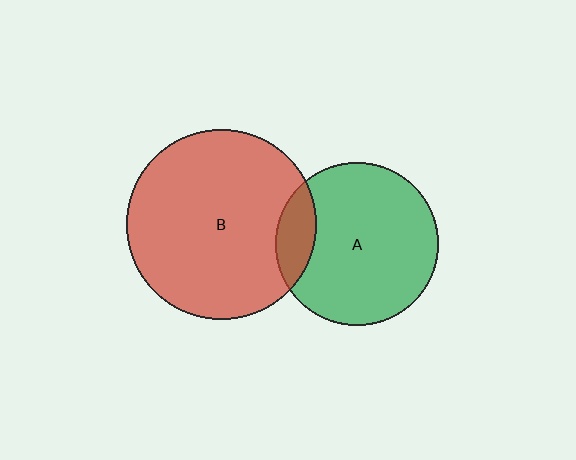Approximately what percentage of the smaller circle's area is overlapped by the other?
Approximately 15%.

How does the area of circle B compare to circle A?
Approximately 1.4 times.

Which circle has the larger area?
Circle B (red).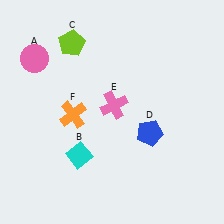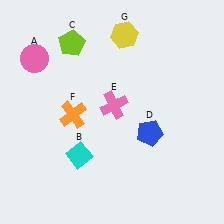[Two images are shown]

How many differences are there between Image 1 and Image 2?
There is 1 difference between the two images.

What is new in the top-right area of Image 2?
A yellow hexagon (G) was added in the top-right area of Image 2.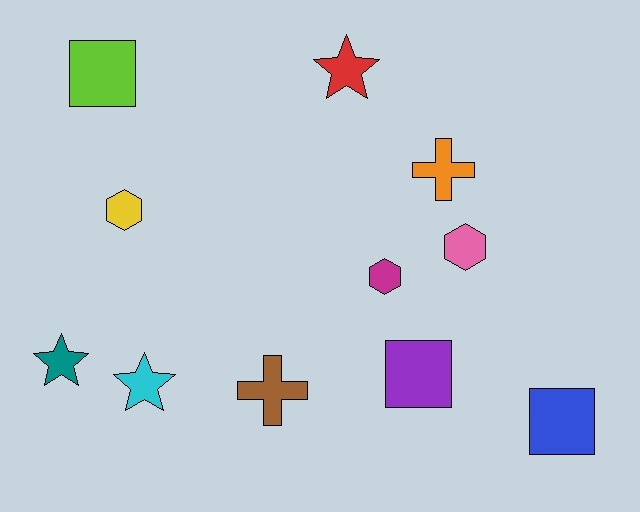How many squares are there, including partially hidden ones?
There are 3 squares.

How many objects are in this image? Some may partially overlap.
There are 11 objects.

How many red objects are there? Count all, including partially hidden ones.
There is 1 red object.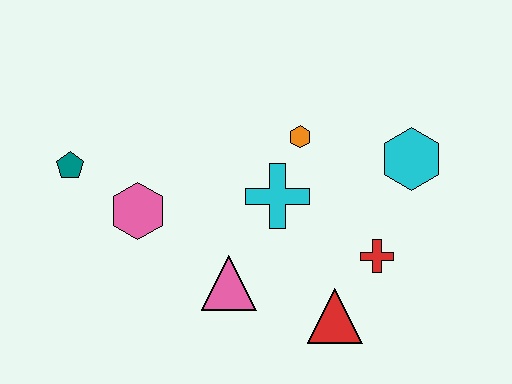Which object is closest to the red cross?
The red triangle is closest to the red cross.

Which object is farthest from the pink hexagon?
The cyan hexagon is farthest from the pink hexagon.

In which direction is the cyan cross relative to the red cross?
The cyan cross is to the left of the red cross.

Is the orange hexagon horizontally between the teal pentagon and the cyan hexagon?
Yes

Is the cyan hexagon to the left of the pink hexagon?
No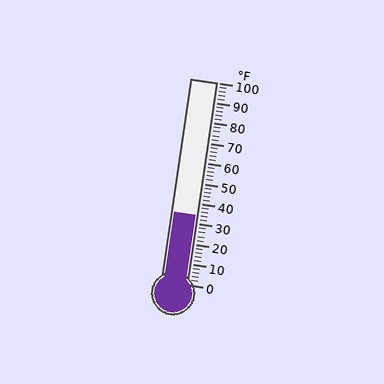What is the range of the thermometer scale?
The thermometer scale ranges from 0°F to 100°F.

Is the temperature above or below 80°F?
The temperature is below 80°F.